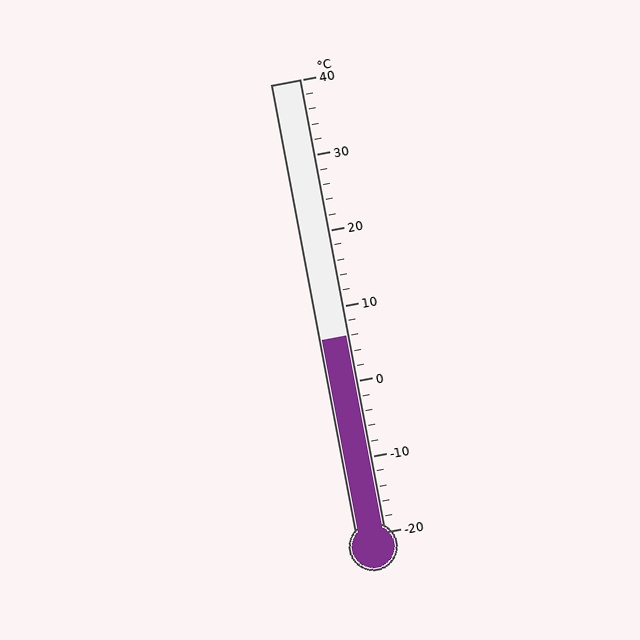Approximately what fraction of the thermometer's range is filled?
The thermometer is filled to approximately 45% of its range.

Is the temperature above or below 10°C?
The temperature is below 10°C.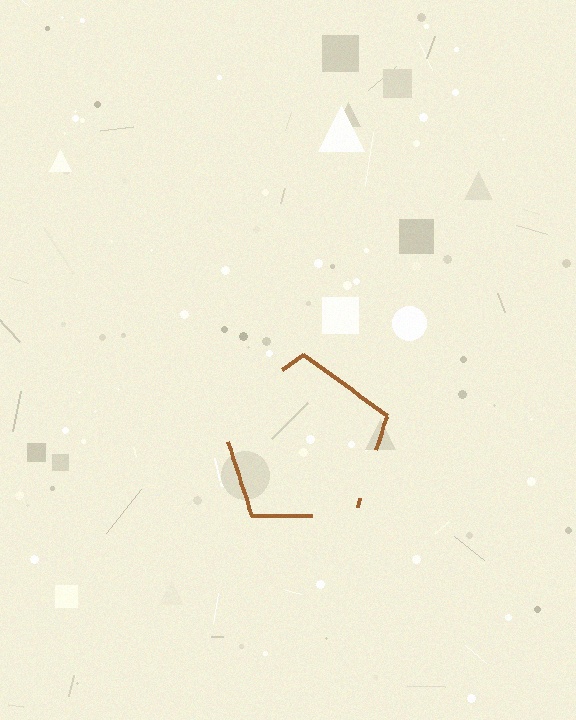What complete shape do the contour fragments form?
The contour fragments form a pentagon.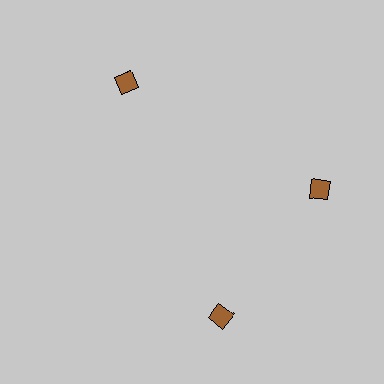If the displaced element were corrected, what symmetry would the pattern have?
It would have 3-fold rotational symmetry — the pattern would map onto itself every 120 degrees.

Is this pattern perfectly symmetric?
No. The 3 brown diamonds are arranged in a ring, but one element near the 7 o'clock position is rotated out of alignment along the ring, breaking the 3-fold rotational symmetry.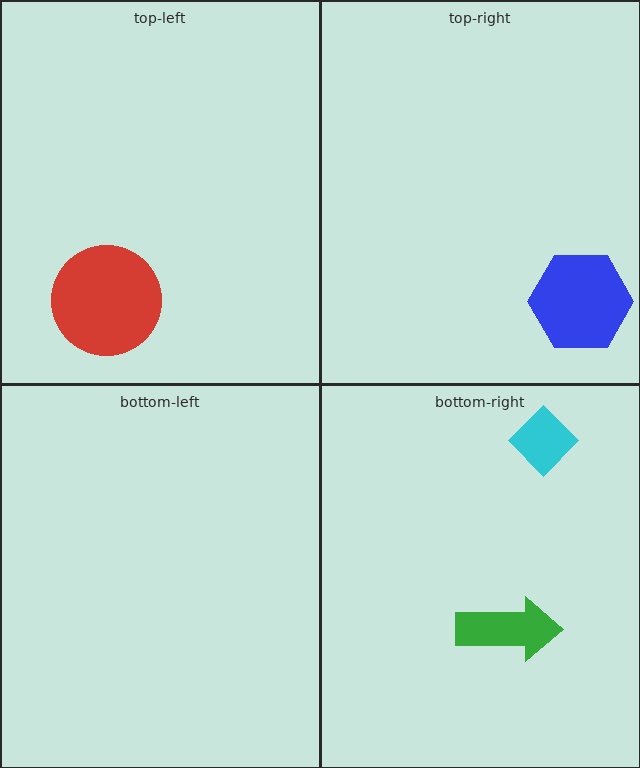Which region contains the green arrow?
The bottom-right region.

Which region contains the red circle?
The top-left region.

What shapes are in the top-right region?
The blue hexagon.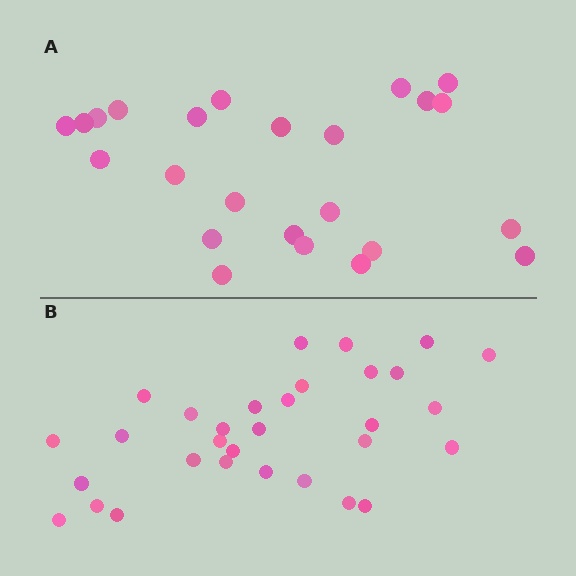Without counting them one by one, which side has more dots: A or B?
Region B (the bottom region) has more dots.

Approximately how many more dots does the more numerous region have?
Region B has roughly 8 or so more dots than region A.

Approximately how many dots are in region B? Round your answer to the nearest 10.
About 30 dots. (The exact count is 31, which rounds to 30.)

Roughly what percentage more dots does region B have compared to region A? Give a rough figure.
About 30% more.